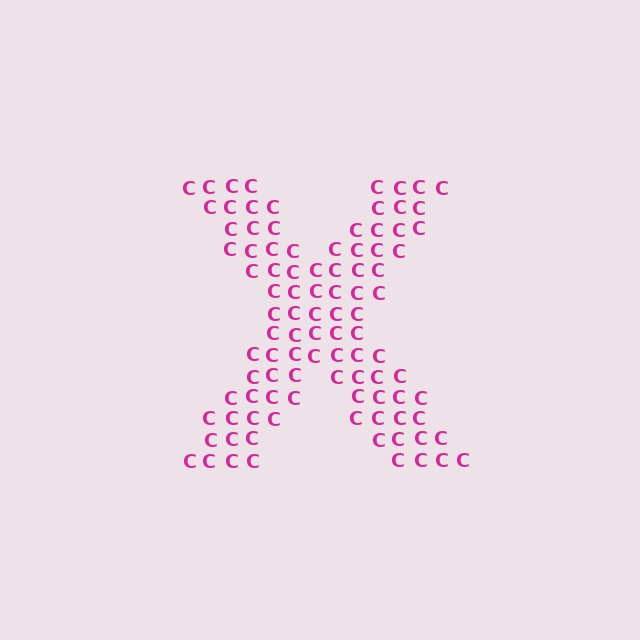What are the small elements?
The small elements are letter C's.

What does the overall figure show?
The overall figure shows the letter X.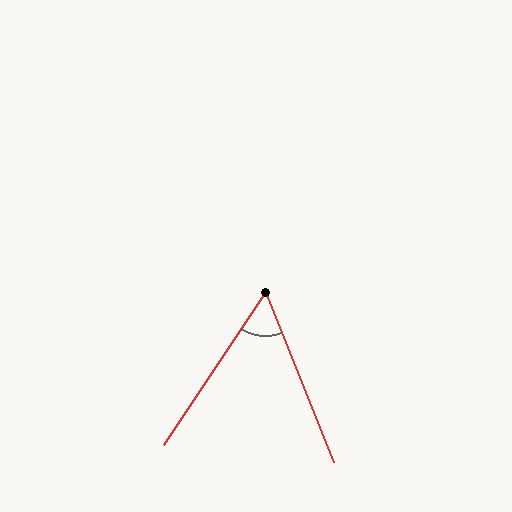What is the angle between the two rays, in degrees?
Approximately 56 degrees.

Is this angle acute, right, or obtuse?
It is acute.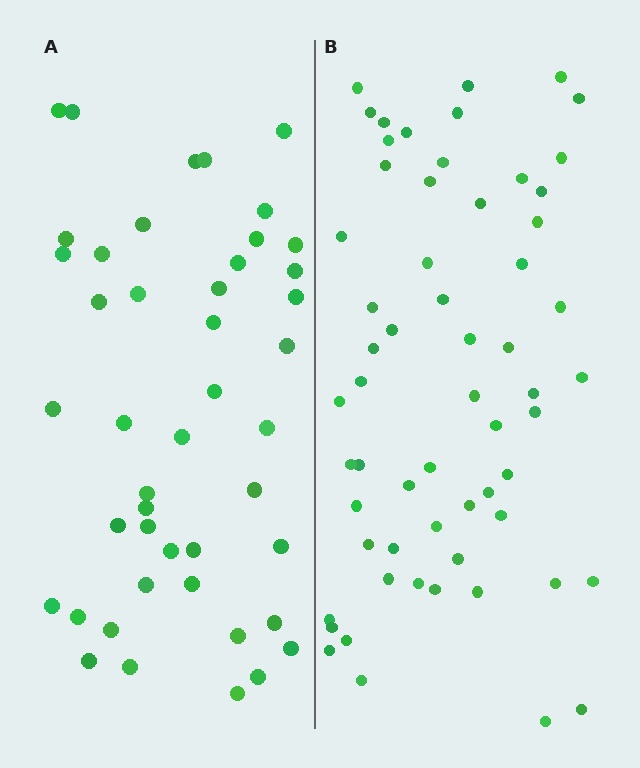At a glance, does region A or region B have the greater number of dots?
Region B (the right region) has more dots.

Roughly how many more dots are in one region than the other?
Region B has approximately 15 more dots than region A.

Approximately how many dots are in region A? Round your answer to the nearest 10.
About 40 dots. (The exact count is 45, which rounds to 40.)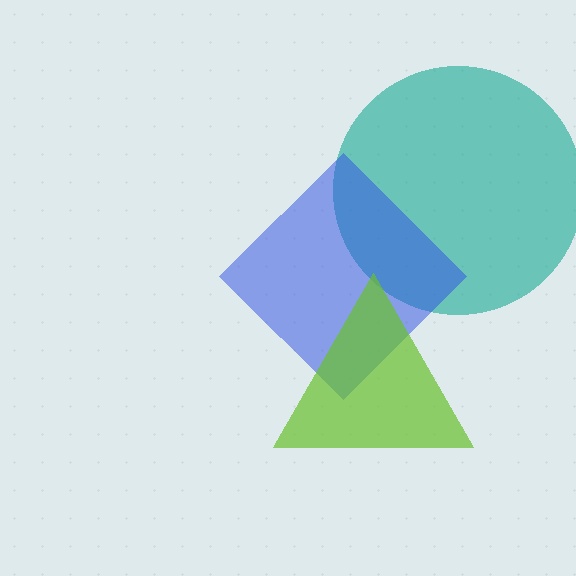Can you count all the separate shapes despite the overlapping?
Yes, there are 3 separate shapes.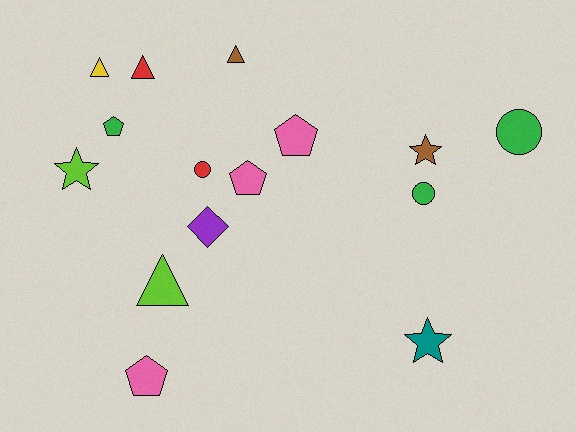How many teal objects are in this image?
There is 1 teal object.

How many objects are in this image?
There are 15 objects.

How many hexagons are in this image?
There are no hexagons.